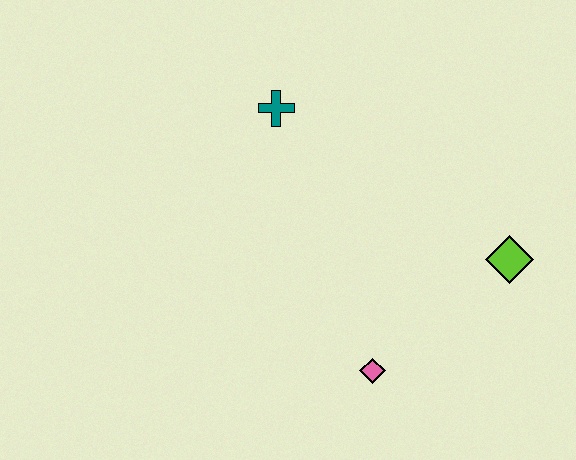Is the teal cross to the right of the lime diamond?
No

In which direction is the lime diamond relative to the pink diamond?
The lime diamond is to the right of the pink diamond.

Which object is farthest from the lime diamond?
The teal cross is farthest from the lime diamond.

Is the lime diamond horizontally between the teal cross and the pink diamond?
No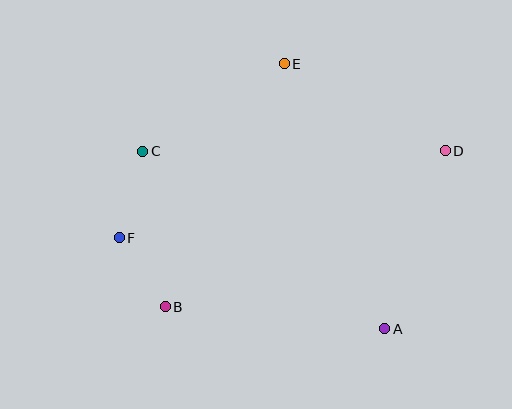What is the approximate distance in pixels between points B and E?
The distance between B and E is approximately 270 pixels.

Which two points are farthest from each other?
Points D and F are farthest from each other.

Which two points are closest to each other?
Points B and F are closest to each other.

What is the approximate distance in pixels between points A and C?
The distance between A and C is approximately 300 pixels.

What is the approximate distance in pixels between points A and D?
The distance between A and D is approximately 188 pixels.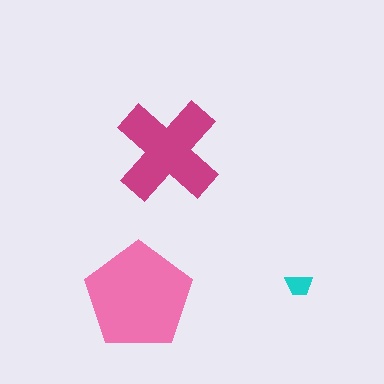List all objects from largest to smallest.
The pink pentagon, the magenta cross, the cyan trapezoid.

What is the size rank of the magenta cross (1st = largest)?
2nd.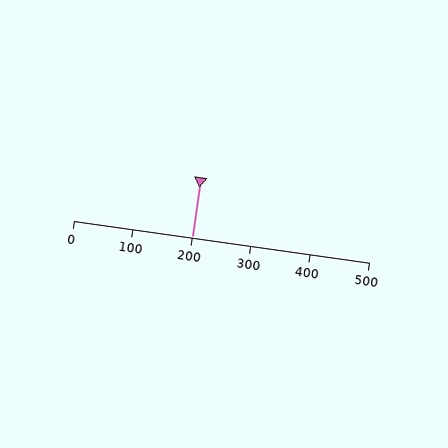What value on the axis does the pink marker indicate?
The marker indicates approximately 200.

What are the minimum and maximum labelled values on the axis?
The axis runs from 0 to 500.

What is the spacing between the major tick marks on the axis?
The major ticks are spaced 100 apart.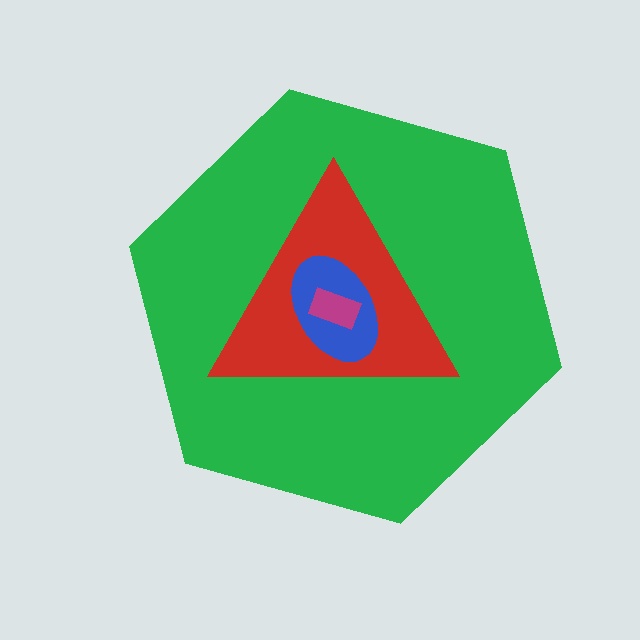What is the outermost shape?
The green hexagon.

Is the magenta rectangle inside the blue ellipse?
Yes.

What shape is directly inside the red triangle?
The blue ellipse.